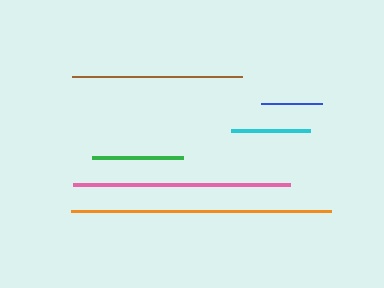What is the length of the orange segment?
The orange segment is approximately 260 pixels long.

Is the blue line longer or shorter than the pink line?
The pink line is longer than the blue line.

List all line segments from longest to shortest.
From longest to shortest: orange, pink, brown, green, cyan, blue.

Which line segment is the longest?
The orange line is the longest at approximately 260 pixels.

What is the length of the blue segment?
The blue segment is approximately 61 pixels long.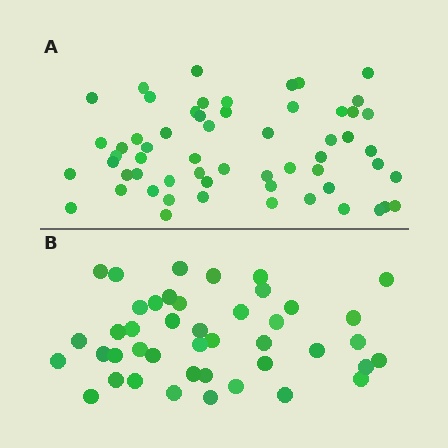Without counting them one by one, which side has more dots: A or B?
Region A (the top region) has more dots.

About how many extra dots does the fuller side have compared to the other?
Region A has approximately 15 more dots than region B.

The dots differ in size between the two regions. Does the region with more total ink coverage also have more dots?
No. Region B has more total ink coverage because its dots are larger, but region A actually contains more individual dots. Total area can be misleading — the number of items is what matters here.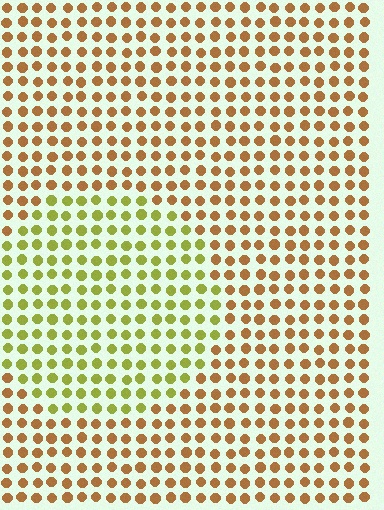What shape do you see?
I see a circle.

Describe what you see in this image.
The image is filled with small brown elements in a uniform arrangement. A circle-shaped region is visible where the elements are tinted to a slightly different hue, forming a subtle color boundary.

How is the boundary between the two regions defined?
The boundary is defined purely by a slight shift in hue (about 44 degrees). Spacing, size, and orientation are identical on both sides.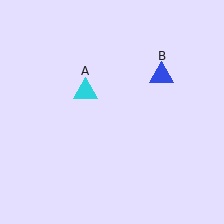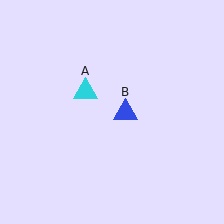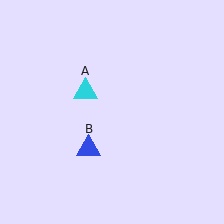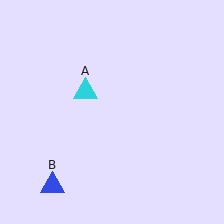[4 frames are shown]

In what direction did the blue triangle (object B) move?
The blue triangle (object B) moved down and to the left.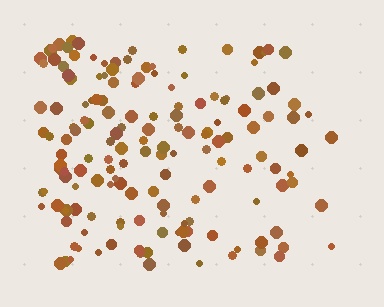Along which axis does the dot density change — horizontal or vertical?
Horizontal.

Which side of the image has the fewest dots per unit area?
The right.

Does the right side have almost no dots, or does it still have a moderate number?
Still a moderate number, just noticeably fewer than the left.